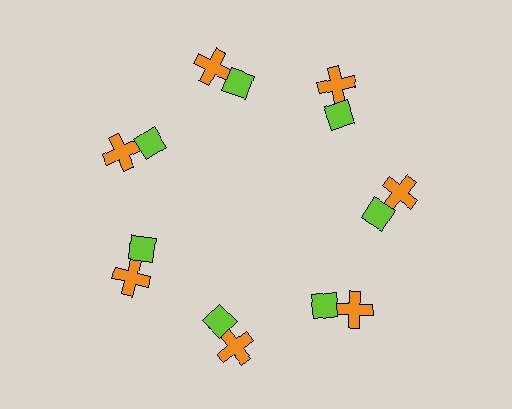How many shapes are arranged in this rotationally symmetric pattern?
There are 14 shapes, arranged in 7 groups of 2.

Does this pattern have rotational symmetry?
Yes, this pattern has 7-fold rotational symmetry. It looks the same after rotating 51 degrees around the center.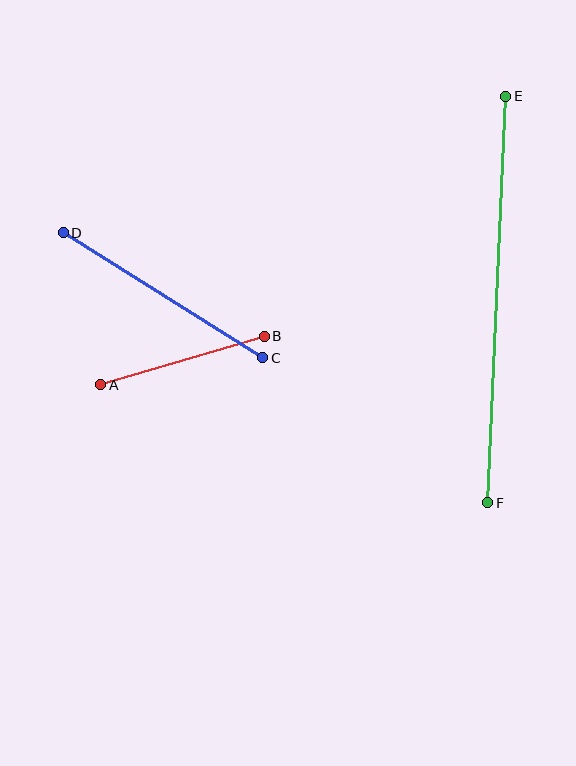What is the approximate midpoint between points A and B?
The midpoint is at approximately (182, 360) pixels.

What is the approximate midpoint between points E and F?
The midpoint is at approximately (497, 300) pixels.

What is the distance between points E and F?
The distance is approximately 407 pixels.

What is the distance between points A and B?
The distance is approximately 170 pixels.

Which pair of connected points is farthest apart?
Points E and F are farthest apart.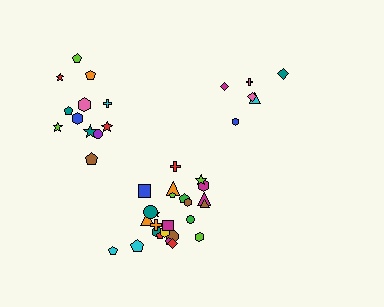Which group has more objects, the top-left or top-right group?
The top-left group.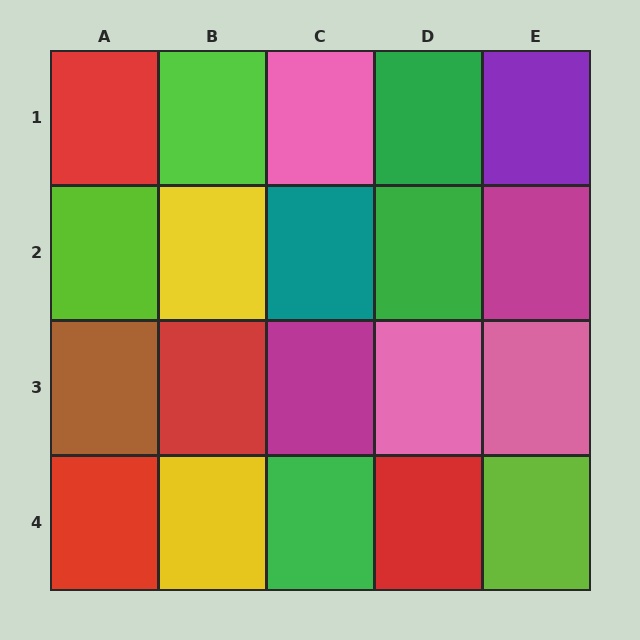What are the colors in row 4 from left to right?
Red, yellow, green, red, lime.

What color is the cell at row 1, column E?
Purple.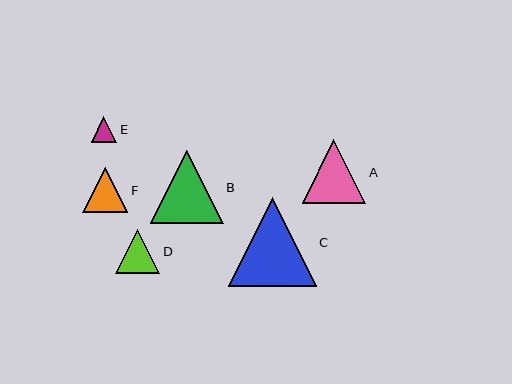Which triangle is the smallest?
Triangle E is the smallest with a size of approximately 26 pixels.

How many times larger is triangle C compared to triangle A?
Triangle C is approximately 1.4 times the size of triangle A.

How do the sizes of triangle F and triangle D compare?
Triangle F and triangle D are approximately the same size.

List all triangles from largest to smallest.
From largest to smallest: C, B, A, F, D, E.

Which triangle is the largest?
Triangle C is the largest with a size of approximately 88 pixels.